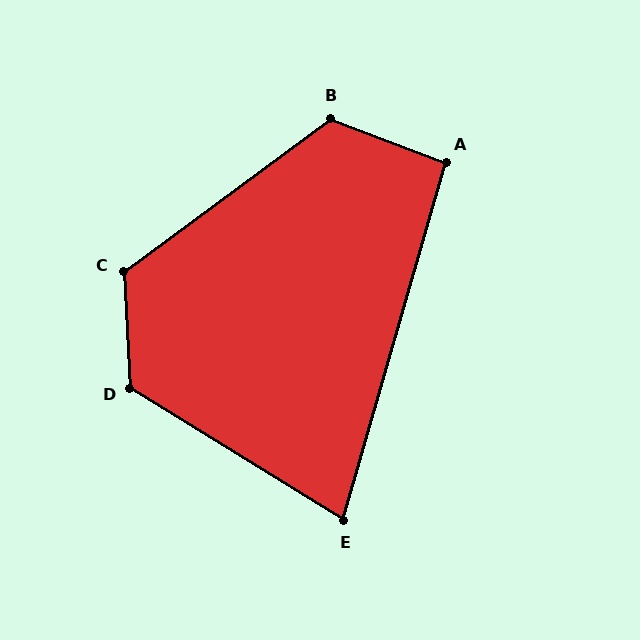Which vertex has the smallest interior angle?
E, at approximately 74 degrees.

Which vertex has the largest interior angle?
D, at approximately 125 degrees.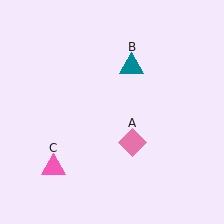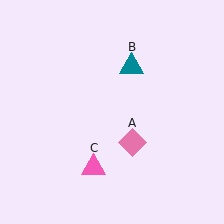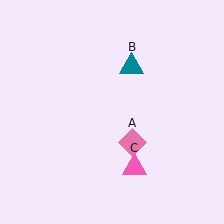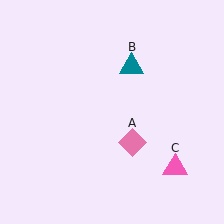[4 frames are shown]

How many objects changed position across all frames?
1 object changed position: pink triangle (object C).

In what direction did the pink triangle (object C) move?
The pink triangle (object C) moved right.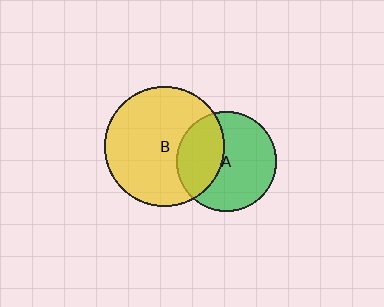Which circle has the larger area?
Circle B (yellow).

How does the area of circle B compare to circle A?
Approximately 1.4 times.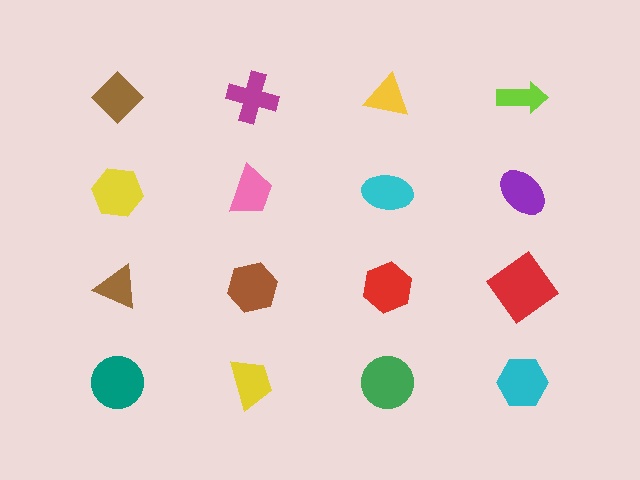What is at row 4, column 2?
A yellow trapezoid.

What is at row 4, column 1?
A teal circle.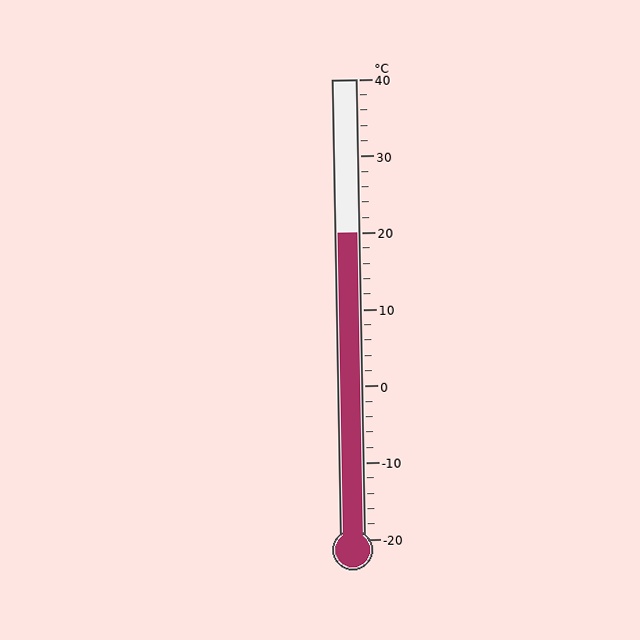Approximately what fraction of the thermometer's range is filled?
The thermometer is filled to approximately 65% of its range.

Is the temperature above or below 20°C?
The temperature is at 20°C.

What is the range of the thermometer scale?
The thermometer scale ranges from -20°C to 40°C.